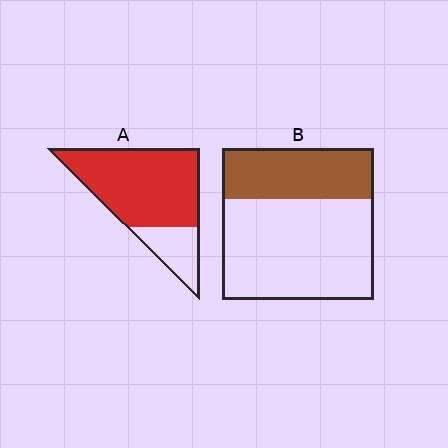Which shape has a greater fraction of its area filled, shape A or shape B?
Shape A.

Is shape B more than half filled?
No.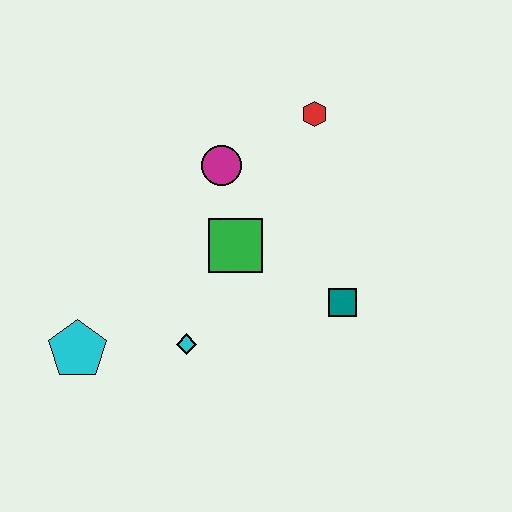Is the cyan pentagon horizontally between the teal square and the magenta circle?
No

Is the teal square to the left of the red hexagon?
No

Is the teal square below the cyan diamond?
No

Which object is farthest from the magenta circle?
The cyan pentagon is farthest from the magenta circle.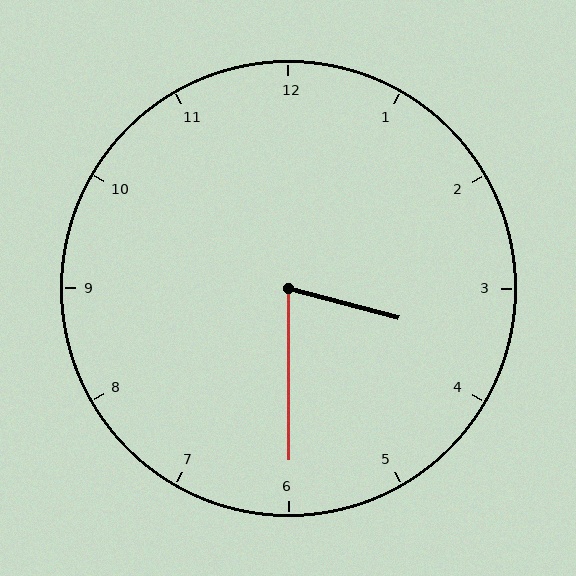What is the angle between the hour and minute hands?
Approximately 75 degrees.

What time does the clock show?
3:30.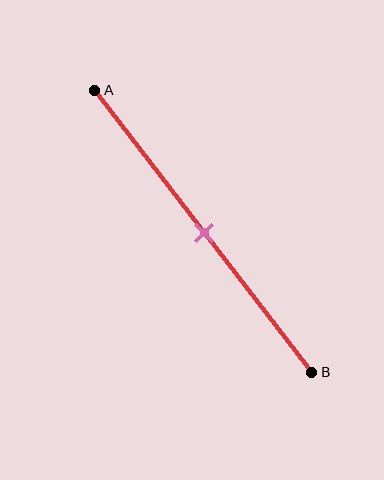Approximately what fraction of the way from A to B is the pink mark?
The pink mark is approximately 50% of the way from A to B.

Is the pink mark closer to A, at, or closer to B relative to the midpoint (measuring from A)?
The pink mark is approximately at the midpoint of segment AB.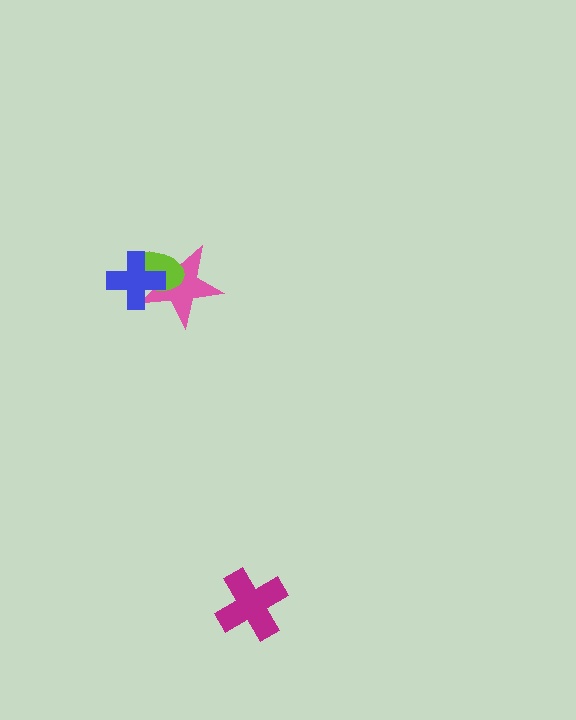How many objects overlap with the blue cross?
2 objects overlap with the blue cross.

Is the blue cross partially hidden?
No, no other shape covers it.